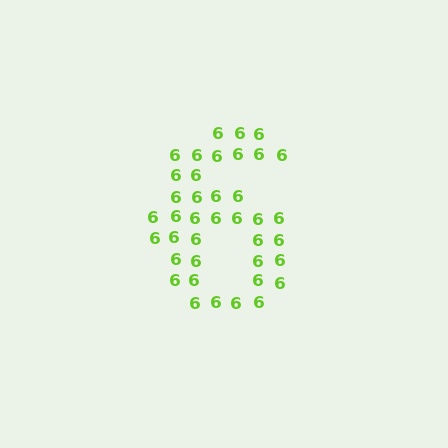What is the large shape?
The large shape is the digit 6.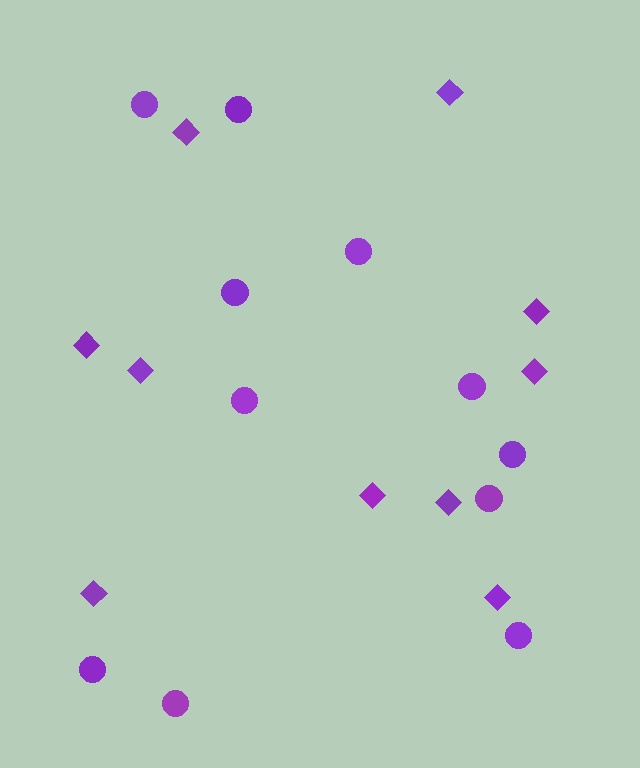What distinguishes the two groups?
There are 2 groups: one group of diamonds (10) and one group of circles (11).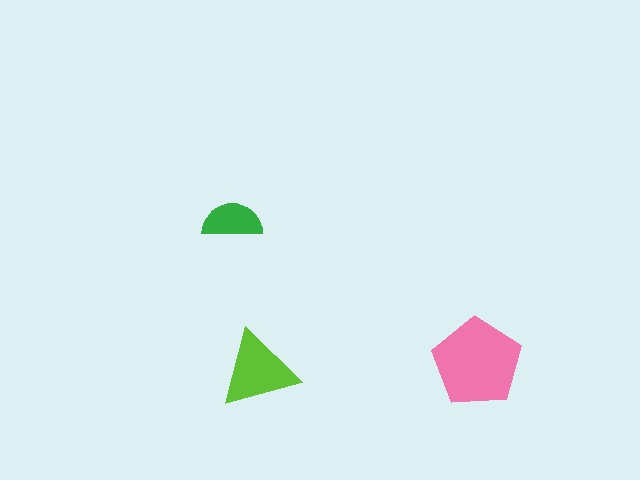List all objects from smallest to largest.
The green semicircle, the lime triangle, the pink pentagon.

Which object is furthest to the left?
The green semicircle is leftmost.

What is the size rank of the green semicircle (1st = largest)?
3rd.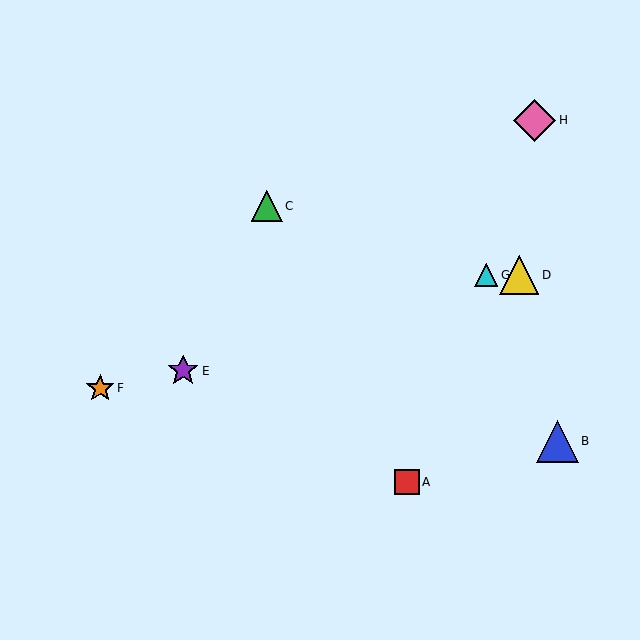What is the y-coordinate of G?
Object G is at y≈275.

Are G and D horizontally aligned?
Yes, both are at y≈275.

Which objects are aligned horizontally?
Objects D, G are aligned horizontally.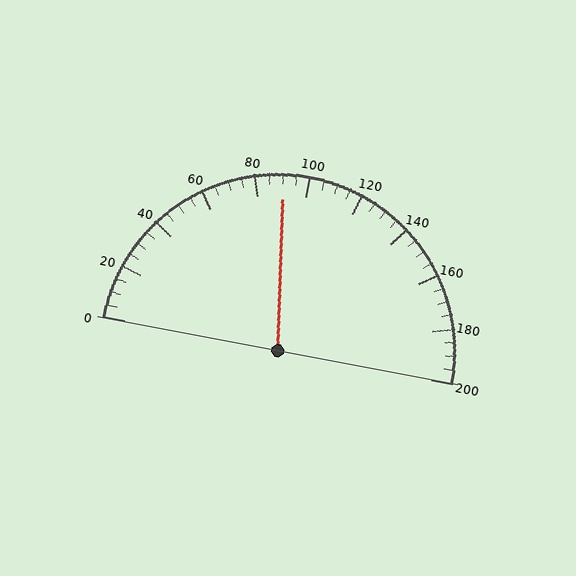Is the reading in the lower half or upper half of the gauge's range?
The reading is in the lower half of the range (0 to 200).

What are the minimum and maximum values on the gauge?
The gauge ranges from 0 to 200.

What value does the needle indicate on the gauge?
The needle indicates approximately 90.